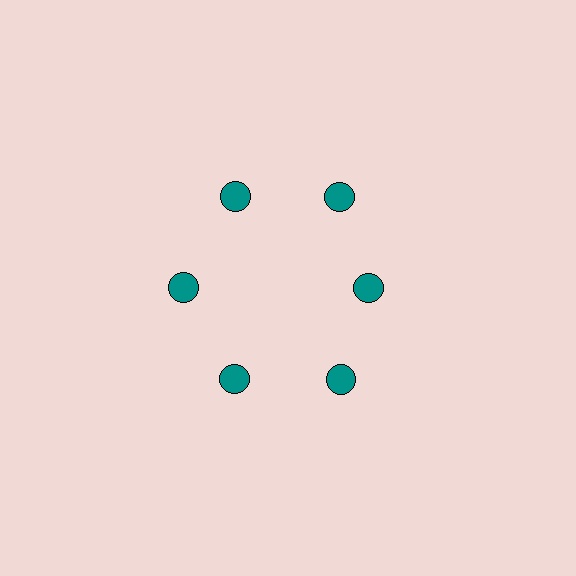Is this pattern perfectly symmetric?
No. The 6 teal circles are arranged in a ring, but one element near the 3 o'clock position is pulled inward toward the center, breaking the 6-fold rotational symmetry.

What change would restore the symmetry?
The symmetry would be restored by moving it outward, back onto the ring so that all 6 circles sit at equal angles and equal distance from the center.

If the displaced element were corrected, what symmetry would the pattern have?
It would have 6-fold rotational symmetry — the pattern would map onto itself every 60 degrees.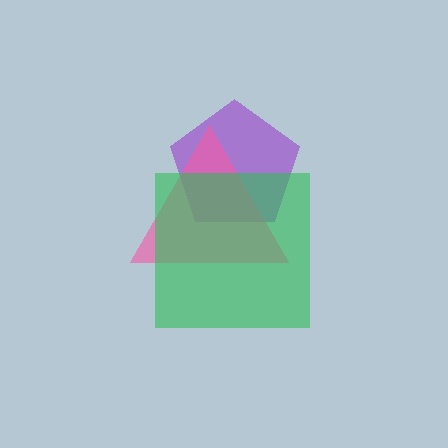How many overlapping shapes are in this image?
There are 3 overlapping shapes in the image.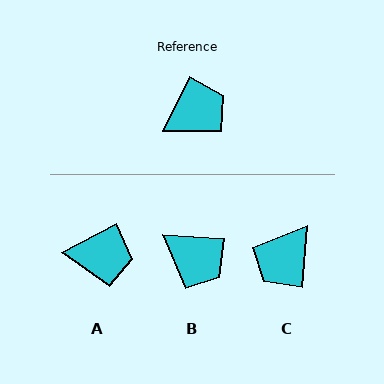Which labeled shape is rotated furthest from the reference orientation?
C, about 159 degrees away.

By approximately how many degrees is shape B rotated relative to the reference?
Approximately 68 degrees clockwise.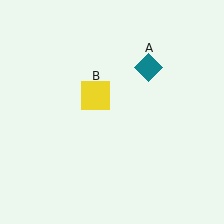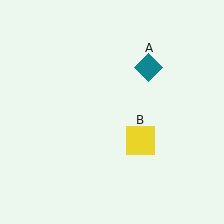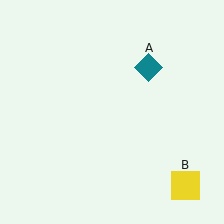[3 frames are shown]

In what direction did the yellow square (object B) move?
The yellow square (object B) moved down and to the right.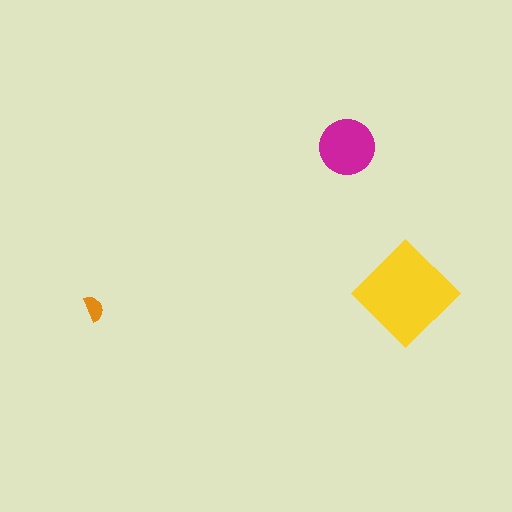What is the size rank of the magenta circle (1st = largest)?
2nd.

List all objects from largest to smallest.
The yellow diamond, the magenta circle, the orange semicircle.